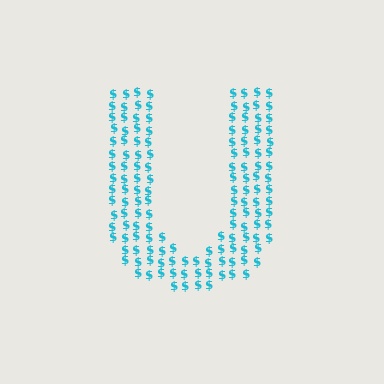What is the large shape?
The large shape is the letter U.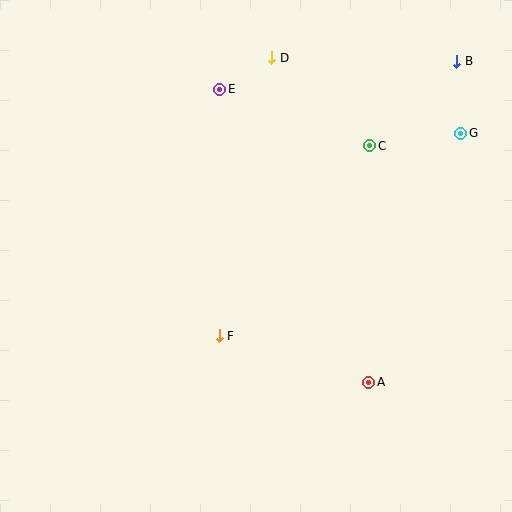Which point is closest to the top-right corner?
Point B is closest to the top-right corner.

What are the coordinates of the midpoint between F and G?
The midpoint between F and G is at (340, 235).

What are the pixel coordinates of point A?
Point A is at (369, 382).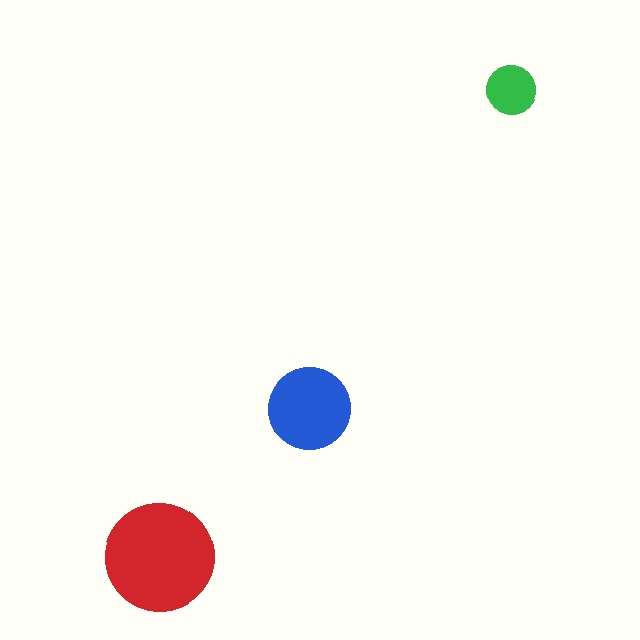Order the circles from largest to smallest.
the red one, the blue one, the green one.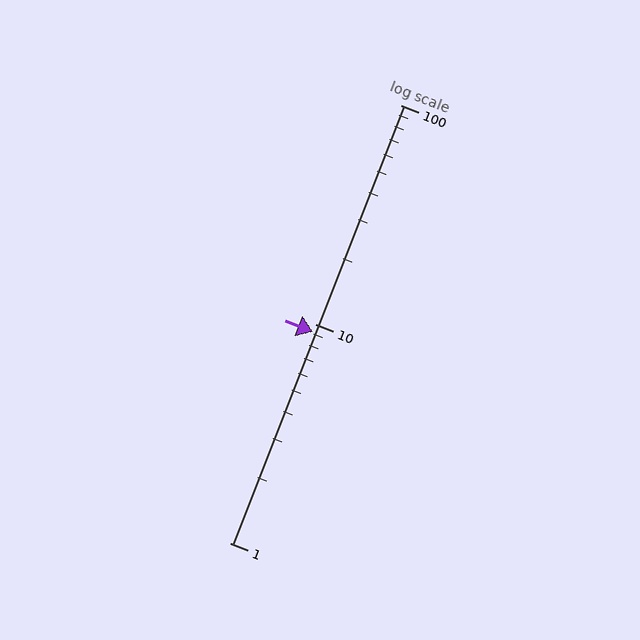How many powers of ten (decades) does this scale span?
The scale spans 2 decades, from 1 to 100.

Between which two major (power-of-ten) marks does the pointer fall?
The pointer is between 1 and 10.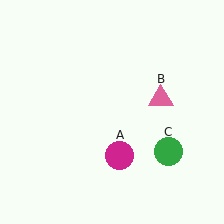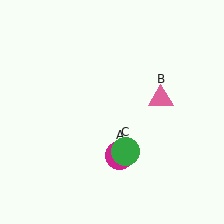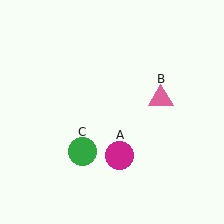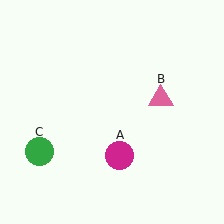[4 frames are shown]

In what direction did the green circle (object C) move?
The green circle (object C) moved left.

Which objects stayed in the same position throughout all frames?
Magenta circle (object A) and pink triangle (object B) remained stationary.